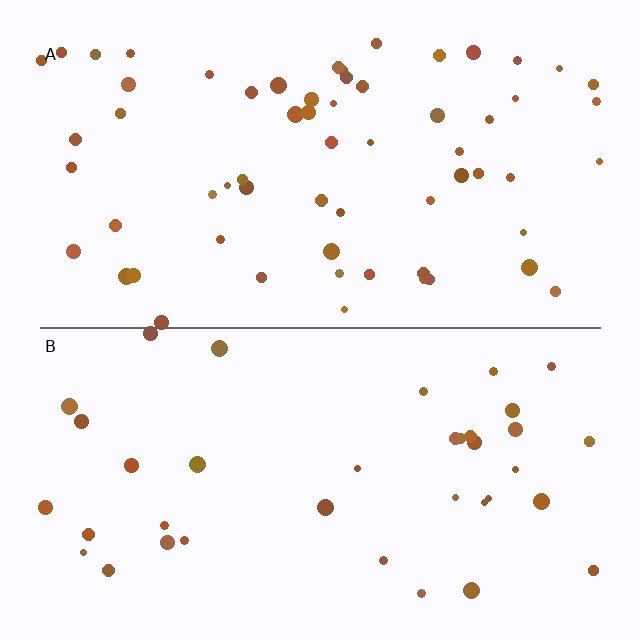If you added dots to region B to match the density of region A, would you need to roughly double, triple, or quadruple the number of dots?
Approximately double.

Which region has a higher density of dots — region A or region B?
A (the top).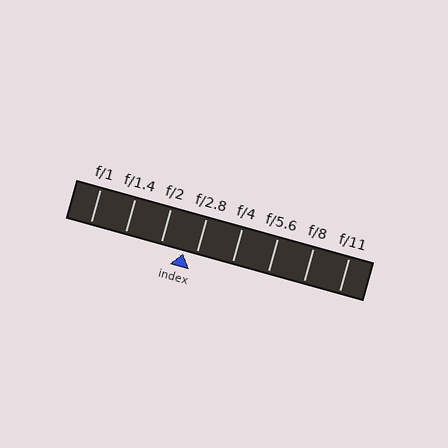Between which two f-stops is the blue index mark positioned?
The index mark is between f/2 and f/2.8.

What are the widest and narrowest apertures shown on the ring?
The widest aperture shown is f/1 and the narrowest is f/11.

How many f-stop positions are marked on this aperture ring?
There are 8 f-stop positions marked.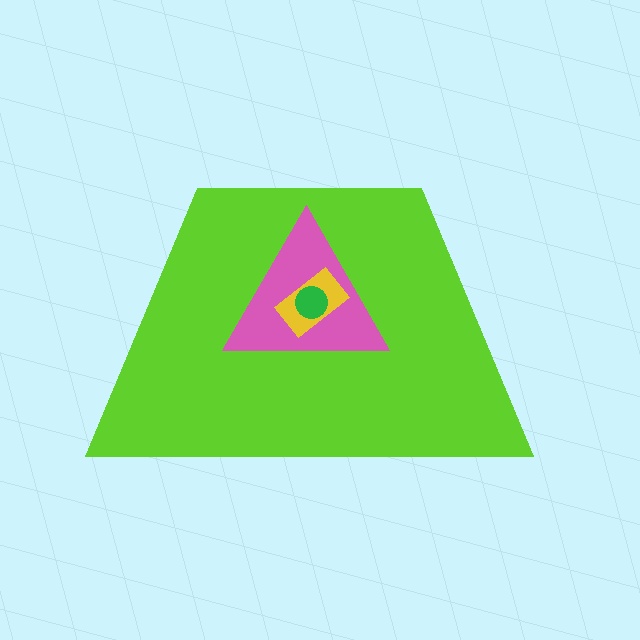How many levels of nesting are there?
4.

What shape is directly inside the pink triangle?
The yellow rectangle.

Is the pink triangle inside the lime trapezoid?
Yes.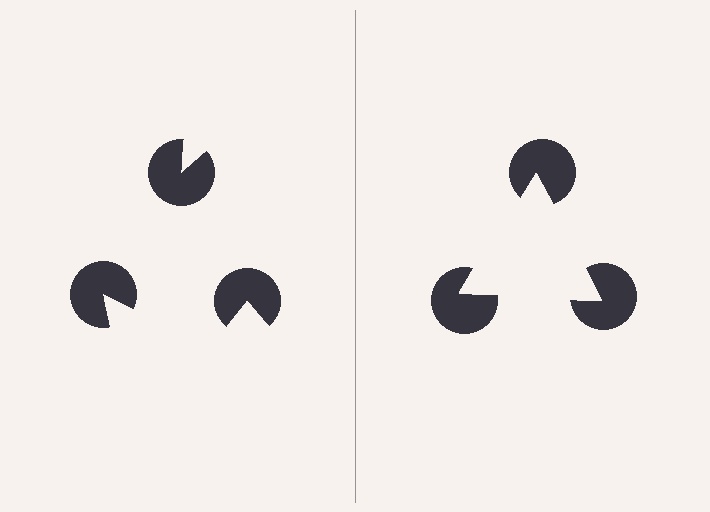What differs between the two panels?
The pac-man discs are positioned identically on both sides; only the wedge orientations differ. On the right they align to a triangle; on the left they are misaligned.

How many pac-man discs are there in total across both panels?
6 — 3 on each side.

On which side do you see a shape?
An illusory triangle appears on the right side. On the left side the wedge cuts are rotated, so no coherent shape forms.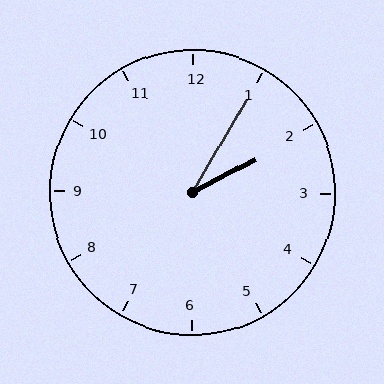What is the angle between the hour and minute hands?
Approximately 32 degrees.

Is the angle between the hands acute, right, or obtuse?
It is acute.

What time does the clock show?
2:05.